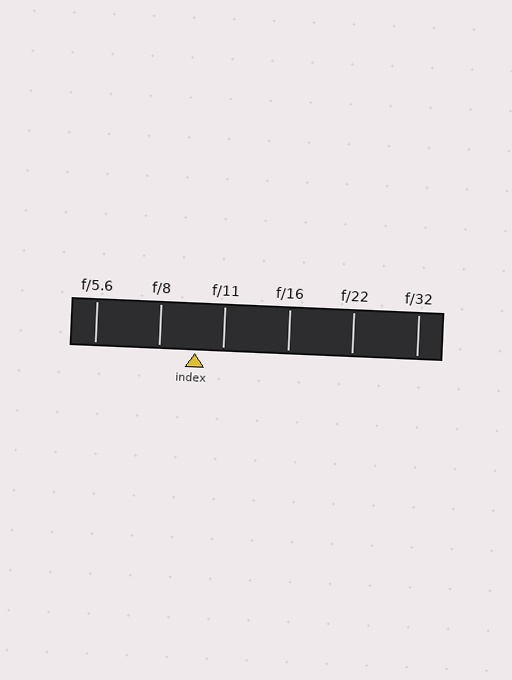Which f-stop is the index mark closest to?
The index mark is closest to f/11.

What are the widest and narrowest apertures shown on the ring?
The widest aperture shown is f/5.6 and the narrowest is f/32.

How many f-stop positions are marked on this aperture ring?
There are 6 f-stop positions marked.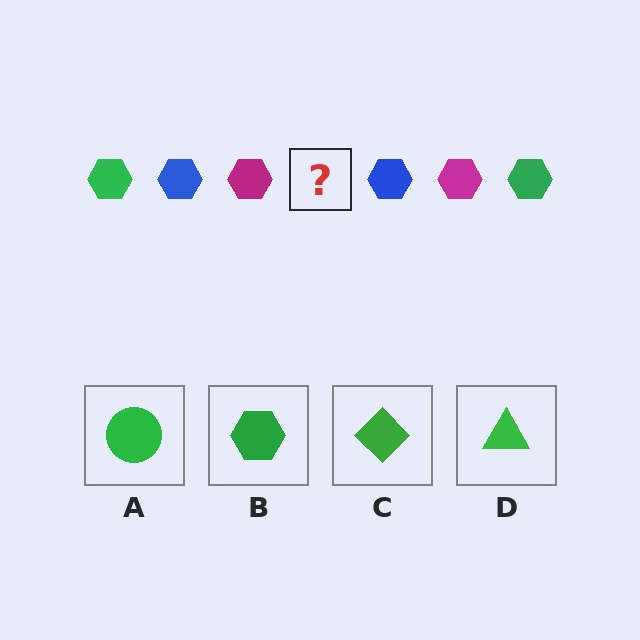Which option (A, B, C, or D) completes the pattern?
B.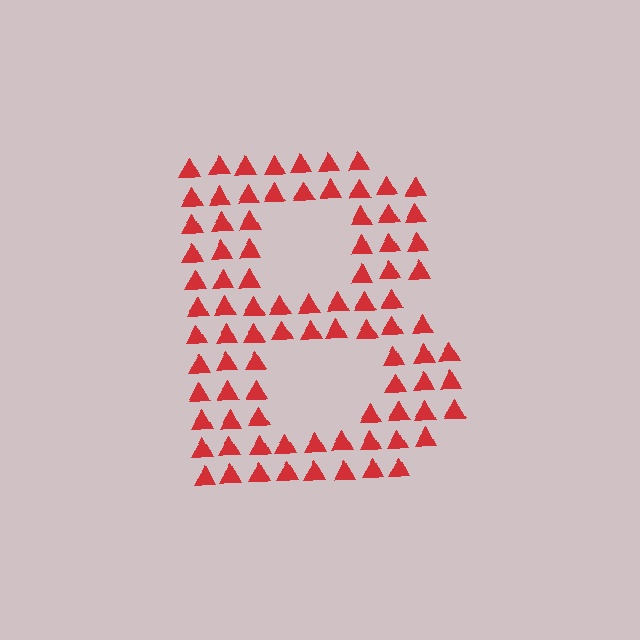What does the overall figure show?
The overall figure shows the letter B.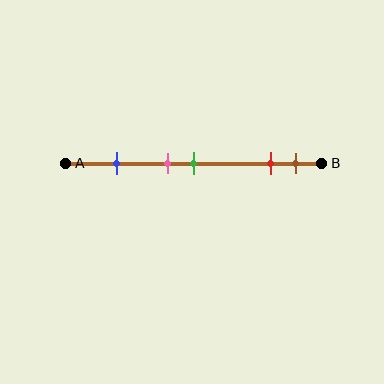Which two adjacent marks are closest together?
The pink and green marks are the closest adjacent pair.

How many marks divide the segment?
There are 5 marks dividing the segment.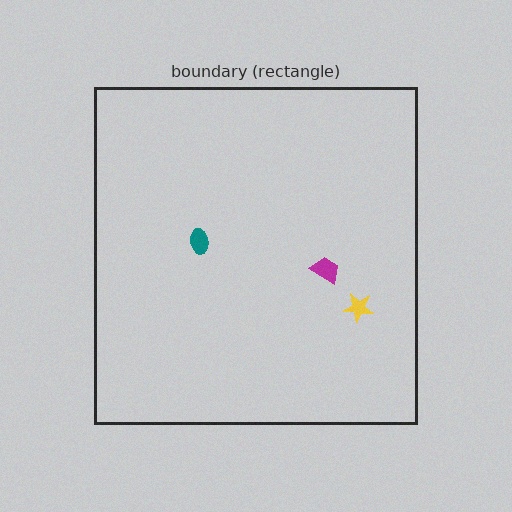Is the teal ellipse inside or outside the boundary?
Inside.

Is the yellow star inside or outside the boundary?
Inside.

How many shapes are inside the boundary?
3 inside, 0 outside.